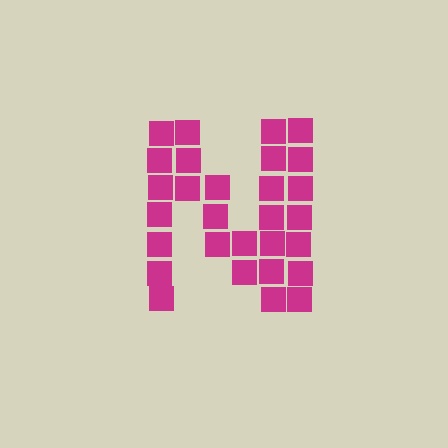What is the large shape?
The large shape is the letter N.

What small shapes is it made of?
It is made of small squares.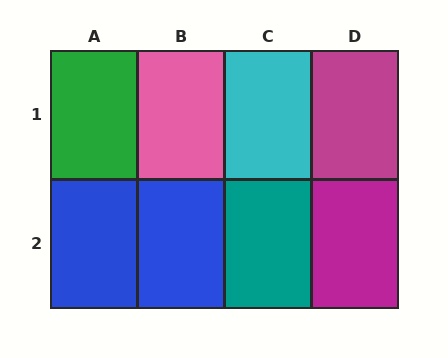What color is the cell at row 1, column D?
Magenta.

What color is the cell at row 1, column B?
Pink.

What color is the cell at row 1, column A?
Green.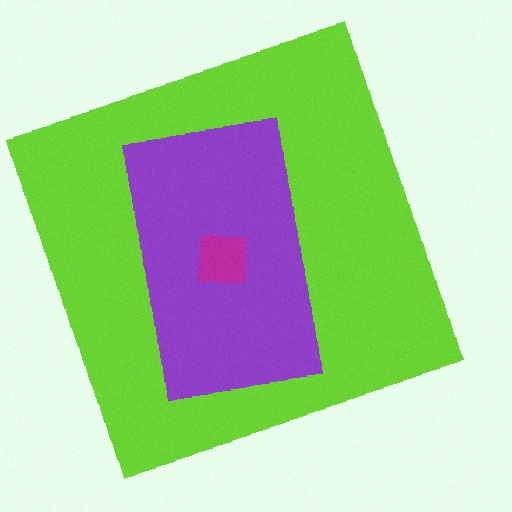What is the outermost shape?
The lime square.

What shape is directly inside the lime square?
The purple rectangle.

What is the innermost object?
The magenta square.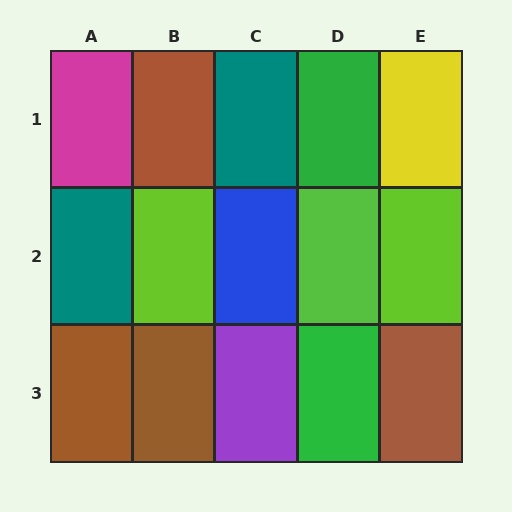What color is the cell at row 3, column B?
Brown.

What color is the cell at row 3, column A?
Brown.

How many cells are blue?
1 cell is blue.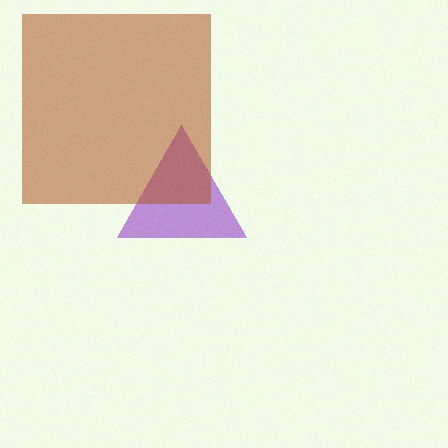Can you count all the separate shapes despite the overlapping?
Yes, there are 2 separate shapes.